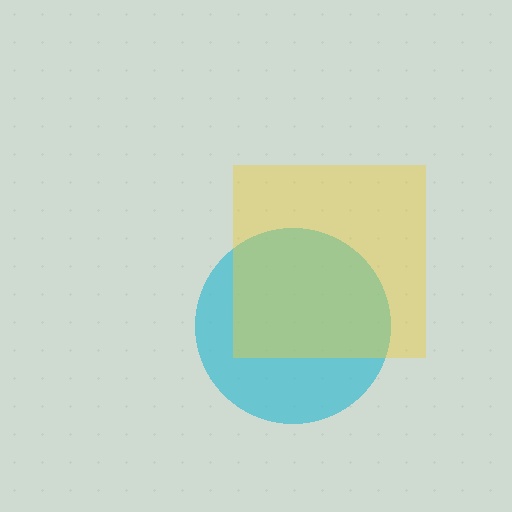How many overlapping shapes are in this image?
There are 2 overlapping shapes in the image.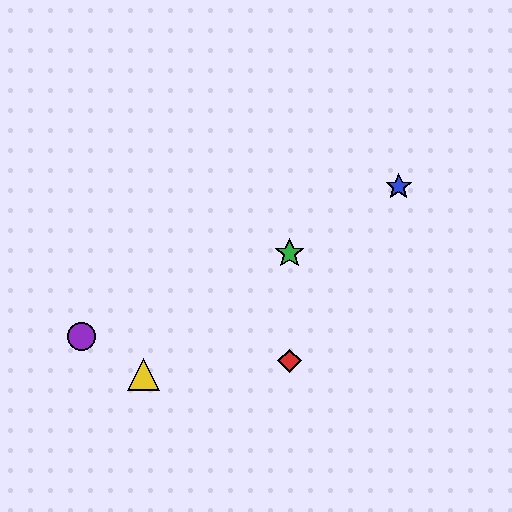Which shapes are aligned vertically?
The red diamond, the green star are aligned vertically.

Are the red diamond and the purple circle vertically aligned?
No, the red diamond is at x≈290 and the purple circle is at x≈82.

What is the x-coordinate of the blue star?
The blue star is at x≈399.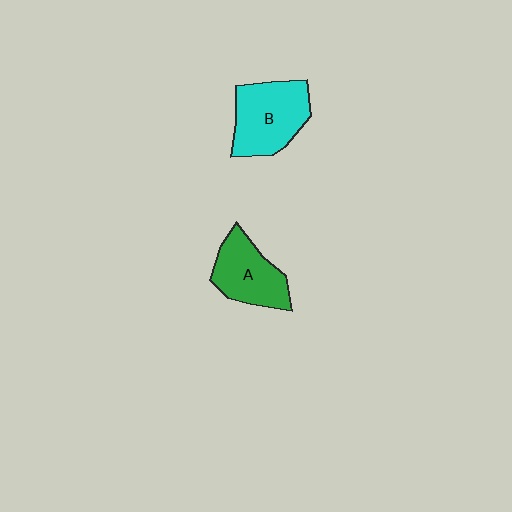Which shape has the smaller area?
Shape A (green).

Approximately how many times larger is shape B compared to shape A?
Approximately 1.2 times.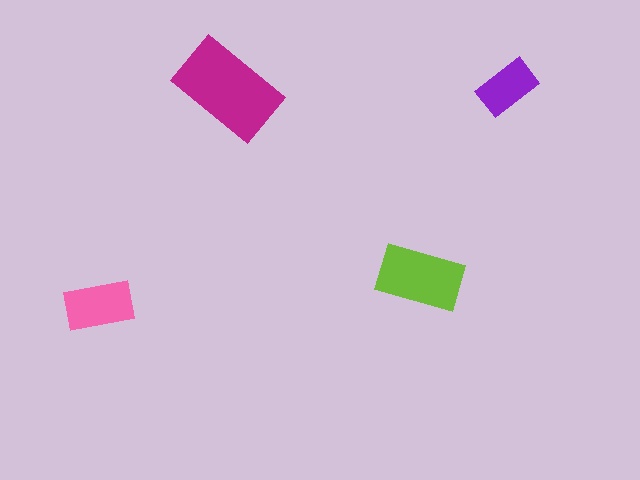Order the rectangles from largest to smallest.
the magenta one, the lime one, the pink one, the purple one.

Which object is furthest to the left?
The pink rectangle is leftmost.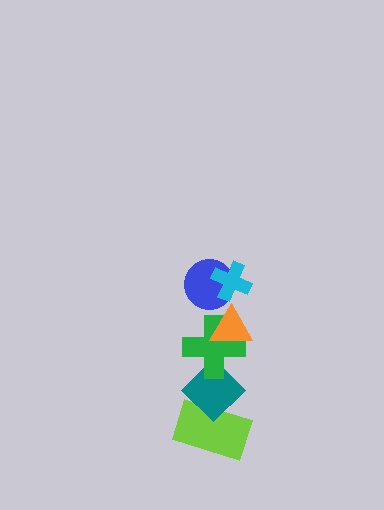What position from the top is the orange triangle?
The orange triangle is 3rd from the top.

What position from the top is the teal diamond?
The teal diamond is 5th from the top.